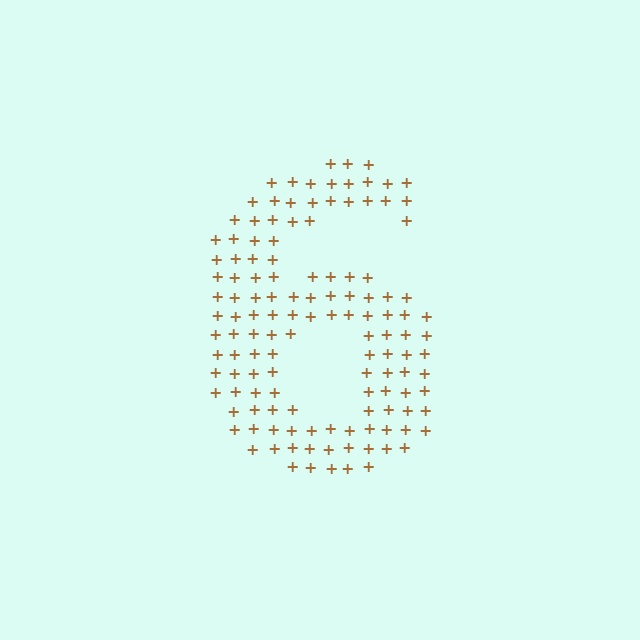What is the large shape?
The large shape is the digit 6.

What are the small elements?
The small elements are plus signs.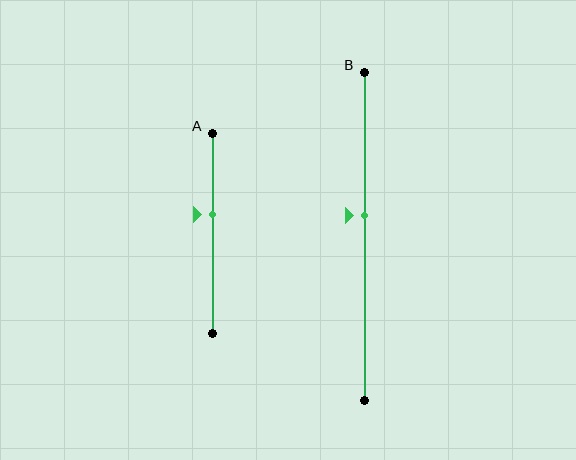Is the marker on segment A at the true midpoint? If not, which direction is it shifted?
No, the marker on segment A is shifted upward by about 9% of the segment length.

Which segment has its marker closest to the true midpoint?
Segment B has its marker closest to the true midpoint.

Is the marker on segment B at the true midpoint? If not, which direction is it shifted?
No, the marker on segment B is shifted upward by about 6% of the segment length.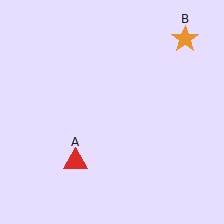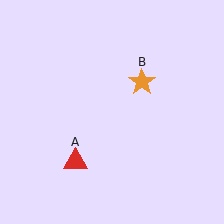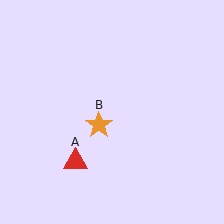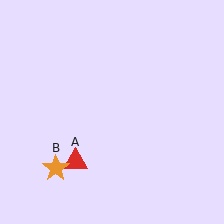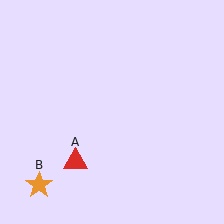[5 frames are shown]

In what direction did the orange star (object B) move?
The orange star (object B) moved down and to the left.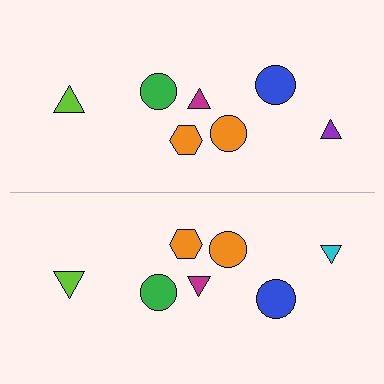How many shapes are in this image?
There are 14 shapes in this image.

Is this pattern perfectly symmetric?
No, the pattern is not perfectly symmetric. The cyan triangle on the bottom side breaks the symmetry — its mirror counterpart is purple.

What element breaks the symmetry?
The cyan triangle on the bottom side breaks the symmetry — its mirror counterpart is purple.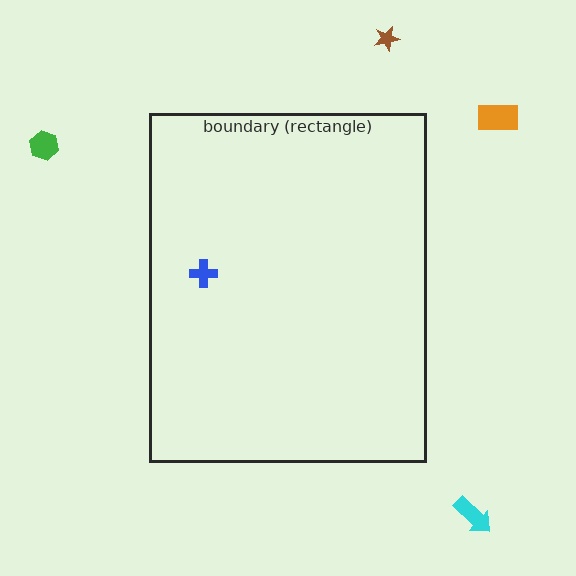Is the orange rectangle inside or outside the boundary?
Outside.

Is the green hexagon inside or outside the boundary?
Outside.